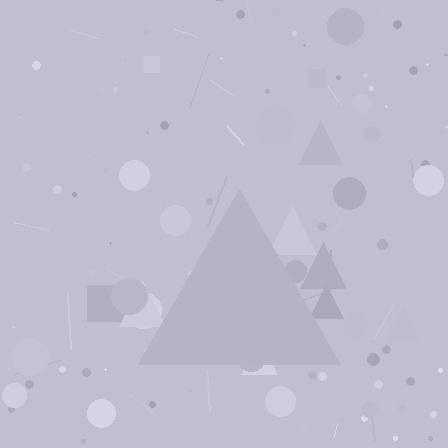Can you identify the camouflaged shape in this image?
The camouflaged shape is a triangle.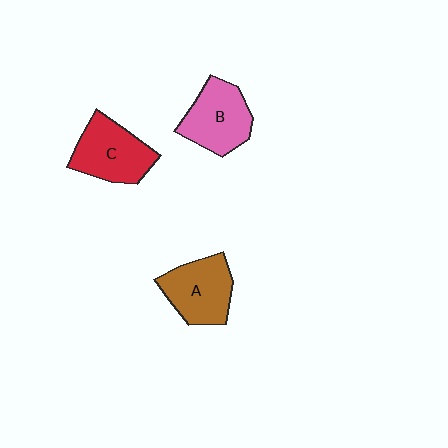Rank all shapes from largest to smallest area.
From largest to smallest: C (red), B (pink), A (brown).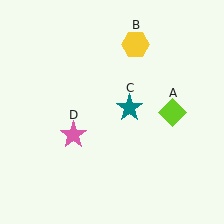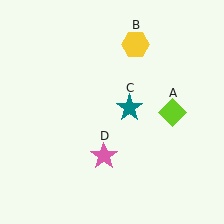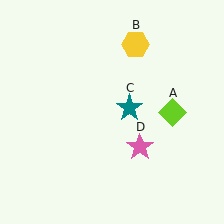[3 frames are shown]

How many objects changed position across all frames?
1 object changed position: pink star (object D).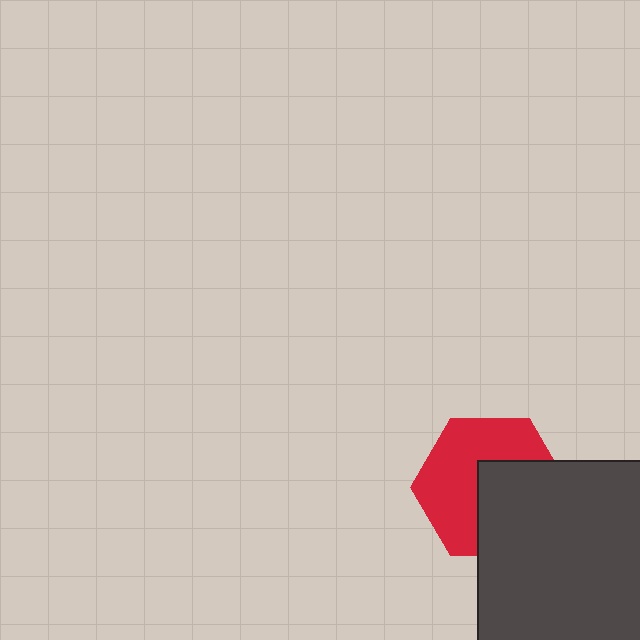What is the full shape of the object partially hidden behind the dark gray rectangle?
The partially hidden object is a red hexagon.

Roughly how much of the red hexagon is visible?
About half of it is visible (roughly 56%).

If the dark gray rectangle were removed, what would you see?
You would see the complete red hexagon.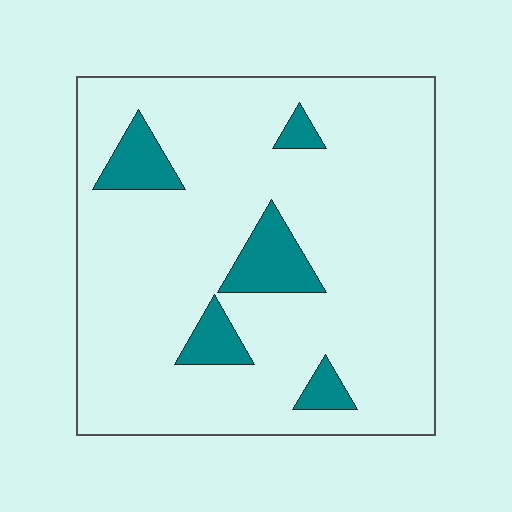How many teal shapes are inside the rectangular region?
5.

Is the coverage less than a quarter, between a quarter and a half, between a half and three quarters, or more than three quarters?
Less than a quarter.